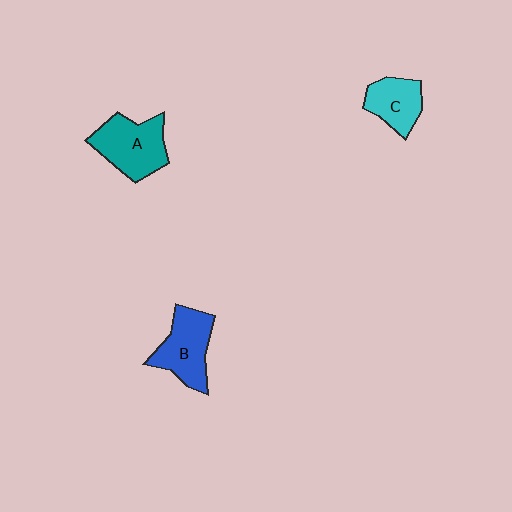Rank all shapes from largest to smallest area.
From largest to smallest: A (teal), B (blue), C (cyan).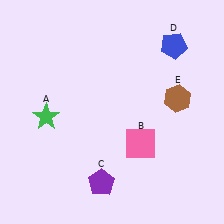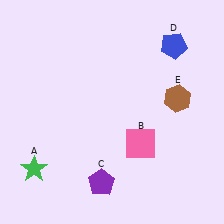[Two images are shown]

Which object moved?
The green star (A) moved down.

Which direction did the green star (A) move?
The green star (A) moved down.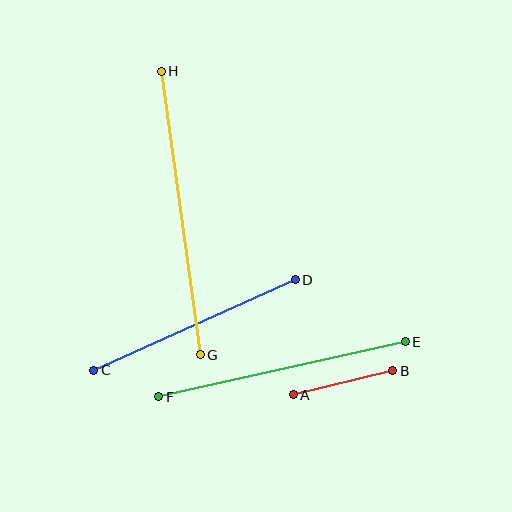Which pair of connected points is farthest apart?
Points G and H are farthest apart.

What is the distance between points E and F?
The distance is approximately 252 pixels.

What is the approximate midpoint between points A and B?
The midpoint is at approximately (343, 383) pixels.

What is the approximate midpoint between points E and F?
The midpoint is at approximately (282, 369) pixels.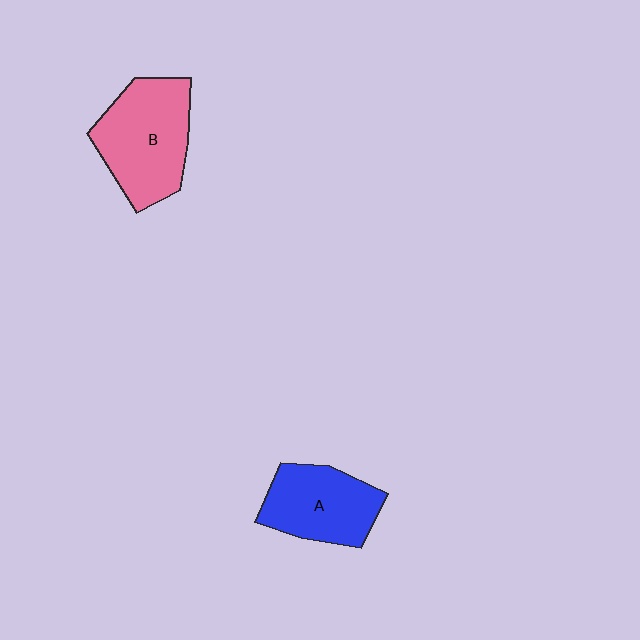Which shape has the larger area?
Shape B (pink).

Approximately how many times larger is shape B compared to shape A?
Approximately 1.3 times.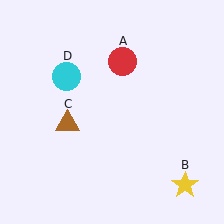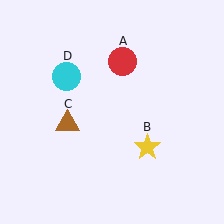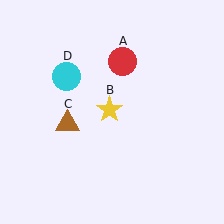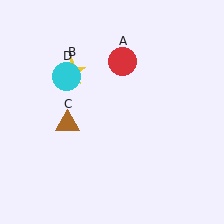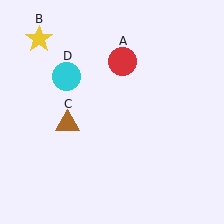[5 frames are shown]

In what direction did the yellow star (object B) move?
The yellow star (object B) moved up and to the left.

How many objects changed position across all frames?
1 object changed position: yellow star (object B).